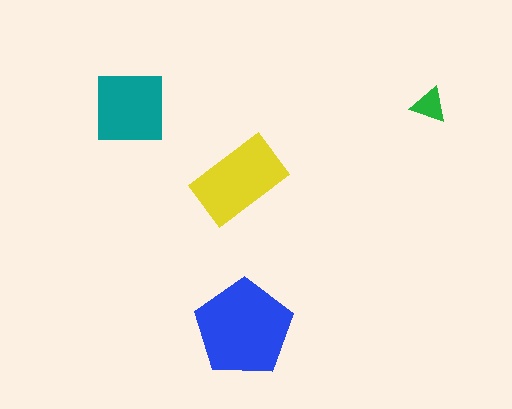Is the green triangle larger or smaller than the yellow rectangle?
Smaller.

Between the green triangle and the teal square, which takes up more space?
The teal square.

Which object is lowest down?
The blue pentagon is bottommost.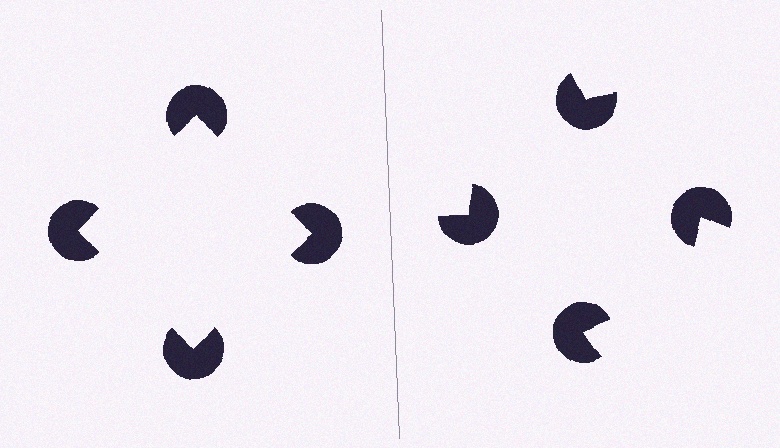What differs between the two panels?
The pac-man discs are positioned identically on both sides; only the wedge orientations differ. On the left they align to a square; on the right they are misaligned.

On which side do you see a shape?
An illusory square appears on the left side. On the right side the wedge cuts are rotated, so no coherent shape forms.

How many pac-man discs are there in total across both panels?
8 — 4 on each side.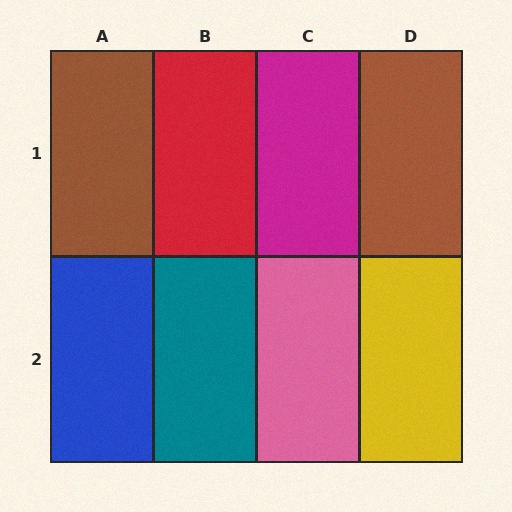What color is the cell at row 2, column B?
Teal.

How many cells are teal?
1 cell is teal.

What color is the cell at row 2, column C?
Pink.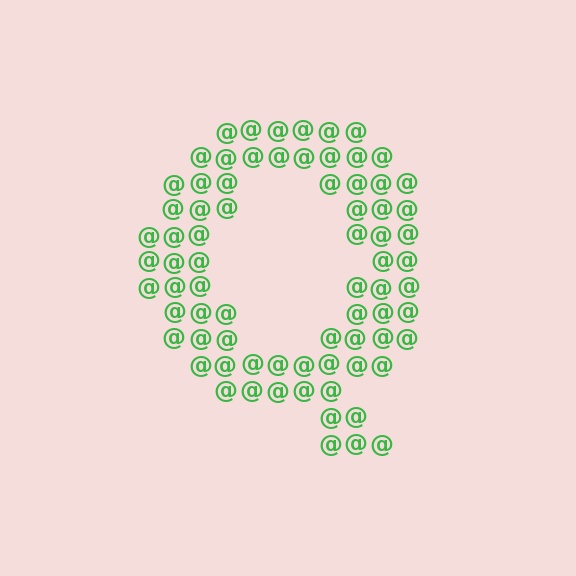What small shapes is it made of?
It is made of small at signs.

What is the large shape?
The large shape is the letter Q.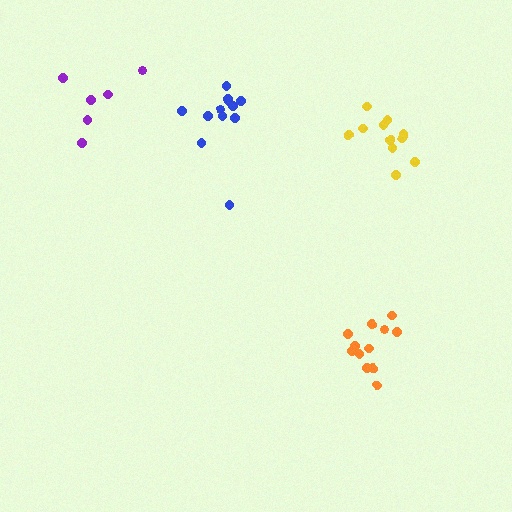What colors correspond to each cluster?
The clusters are colored: blue, yellow, purple, orange.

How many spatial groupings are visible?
There are 4 spatial groupings.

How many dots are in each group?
Group 1: 12 dots, Group 2: 11 dots, Group 3: 6 dots, Group 4: 12 dots (41 total).